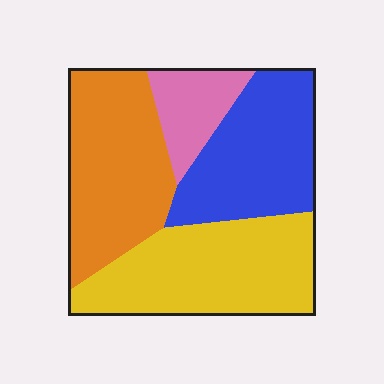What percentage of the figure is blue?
Blue takes up about one quarter (1/4) of the figure.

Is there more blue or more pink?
Blue.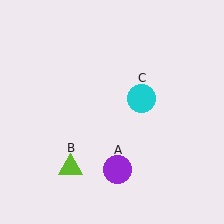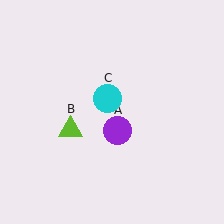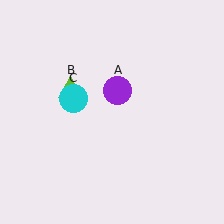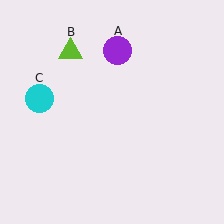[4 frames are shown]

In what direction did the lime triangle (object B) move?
The lime triangle (object B) moved up.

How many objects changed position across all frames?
3 objects changed position: purple circle (object A), lime triangle (object B), cyan circle (object C).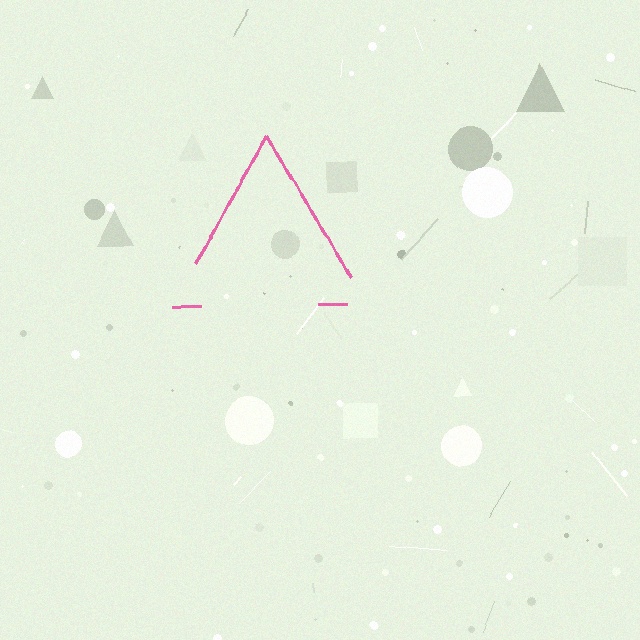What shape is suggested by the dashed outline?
The dashed outline suggests a triangle.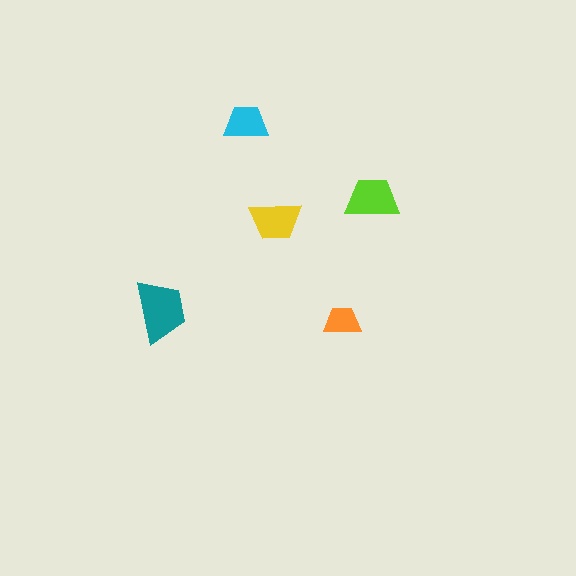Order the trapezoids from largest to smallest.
the teal one, the lime one, the yellow one, the cyan one, the orange one.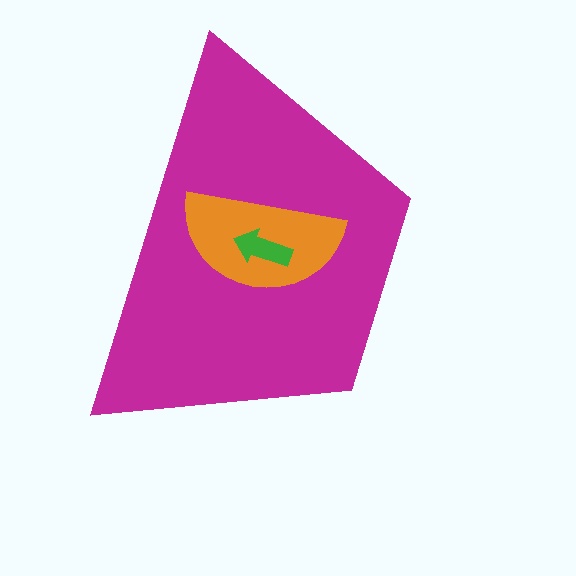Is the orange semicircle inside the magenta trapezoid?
Yes.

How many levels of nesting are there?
3.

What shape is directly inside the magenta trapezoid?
The orange semicircle.